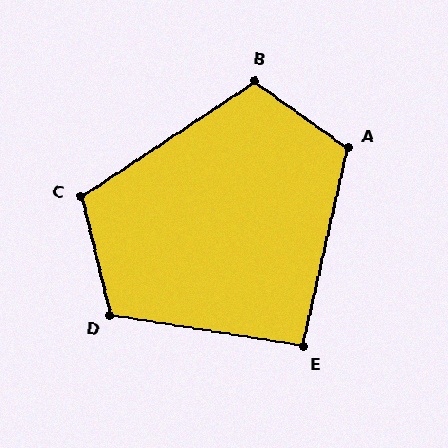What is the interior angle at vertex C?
Approximately 110 degrees (obtuse).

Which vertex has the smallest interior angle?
E, at approximately 94 degrees.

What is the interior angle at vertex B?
Approximately 111 degrees (obtuse).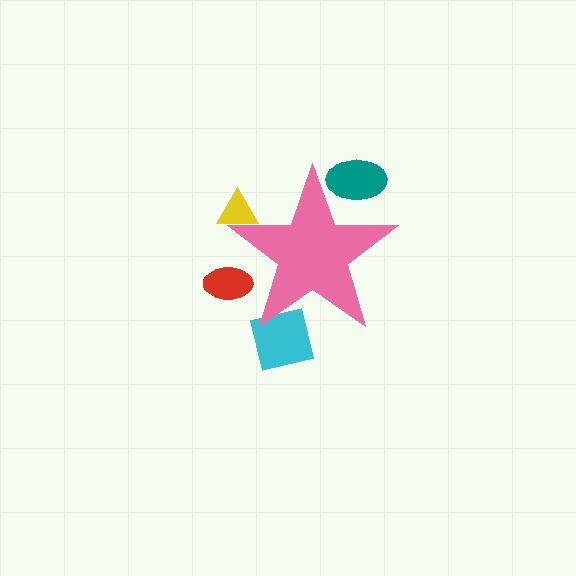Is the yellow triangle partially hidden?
Yes, the yellow triangle is partially hidden behind the pink star.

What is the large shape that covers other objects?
A pink star.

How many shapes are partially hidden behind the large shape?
4 shapes are partially hidden.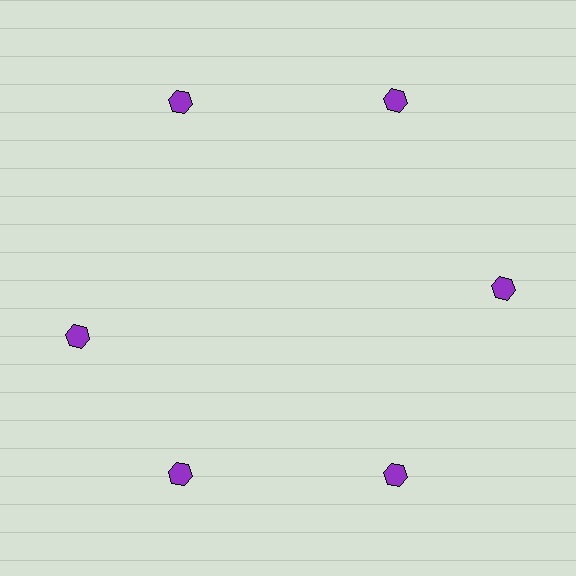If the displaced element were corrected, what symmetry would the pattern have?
It would have 6-fold rotational symmetry — the pattern would map onto itself every 60 degrees.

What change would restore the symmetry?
The symmetry would be restored by rotating it back into even spacing with its neighbors so that all 6 hexagons sit at equal angles and equal distance from the center.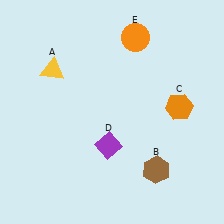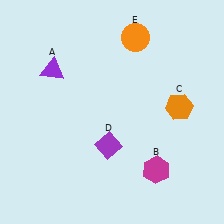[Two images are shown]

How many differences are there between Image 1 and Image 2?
There are 2 differences between the two images.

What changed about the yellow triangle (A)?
In Image 1, A is yellow. In Image 2, it changed to purple.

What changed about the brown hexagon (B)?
In Image 1, B is brown. In Image 2, it changed to magenta.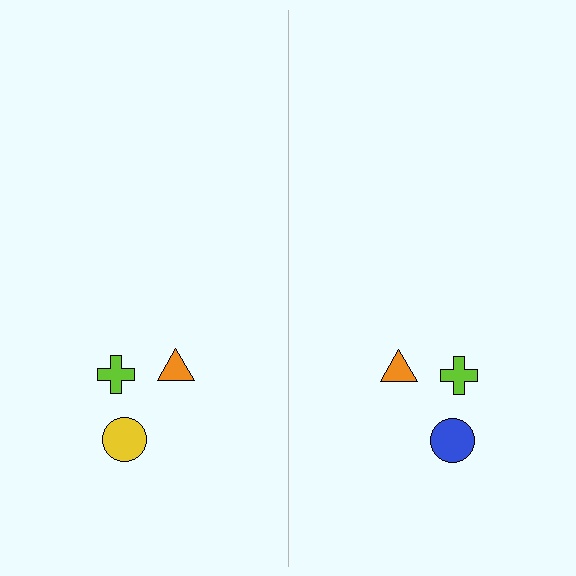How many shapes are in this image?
There are 6 shapes in this image.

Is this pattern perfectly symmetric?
No, the pattern is not perfectly symmetric. The blue circle on the right side breaks the symmetry — its mirror counterpart is yellow.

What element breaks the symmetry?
The blue circle on the right side breaks the symmetry — its mirror counterpart is yellow.